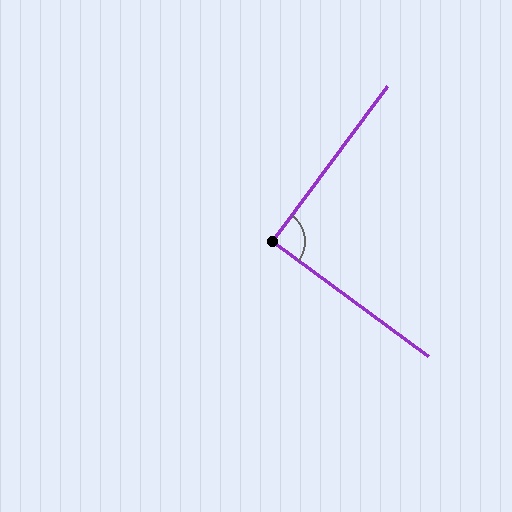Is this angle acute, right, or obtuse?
It is approximately a right angle.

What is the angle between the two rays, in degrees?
Approximately 90 degrees.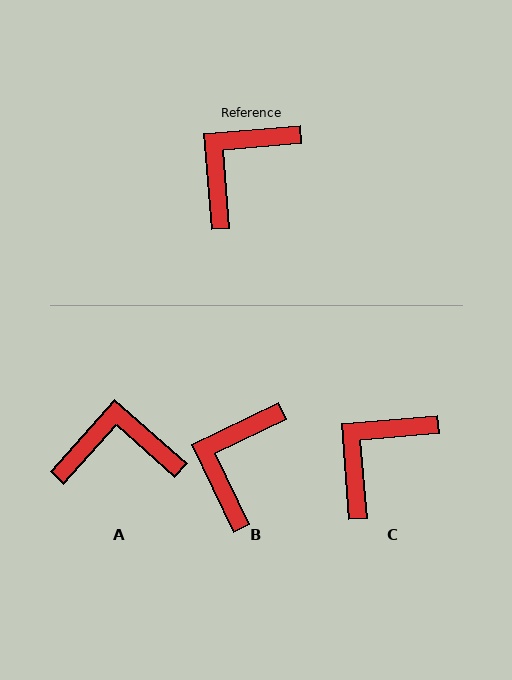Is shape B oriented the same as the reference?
No, it is off by about 21 degrees.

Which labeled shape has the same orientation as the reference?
C.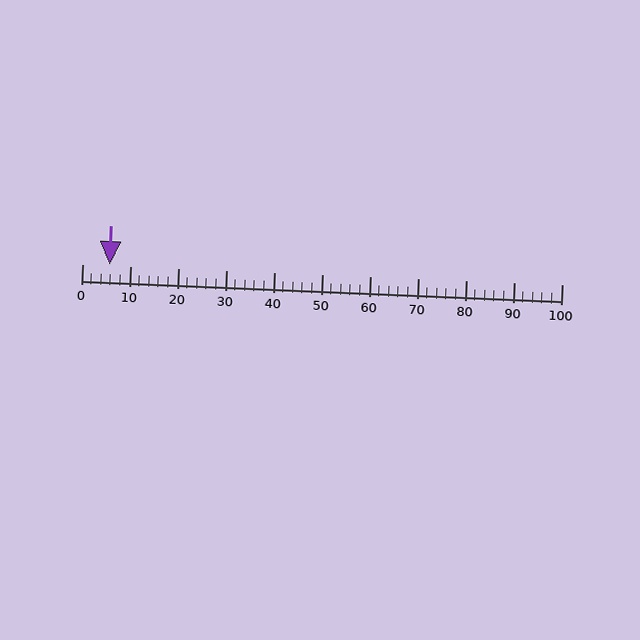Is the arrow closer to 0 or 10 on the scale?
The arrow is closer to 10.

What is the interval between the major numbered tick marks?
The major tick marks are spaced 10 units apart.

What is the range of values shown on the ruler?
The ruler shows values from 0 to 100.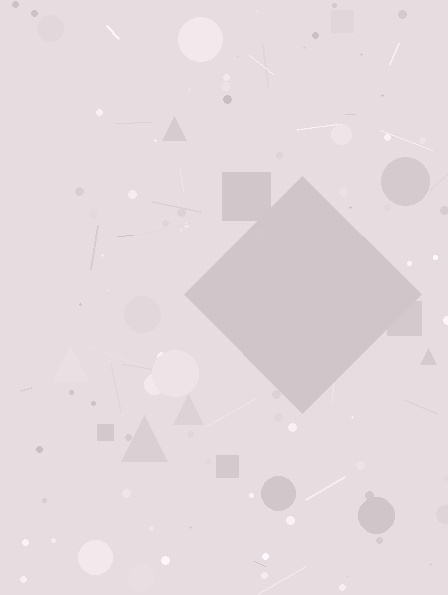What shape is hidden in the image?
A diamond is hidden in the image.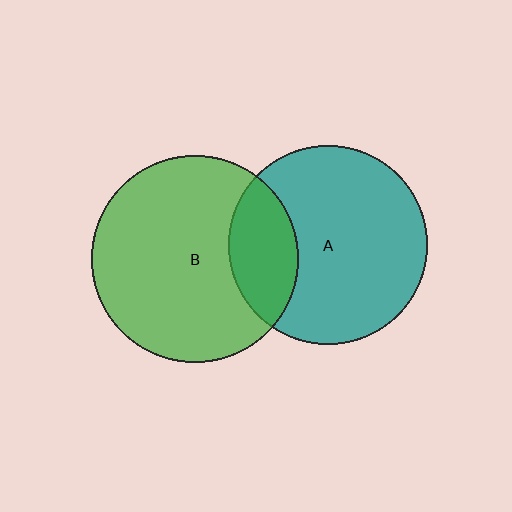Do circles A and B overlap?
Yes.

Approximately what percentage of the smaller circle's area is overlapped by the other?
Approximately 25%.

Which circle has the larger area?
Circle B (green).